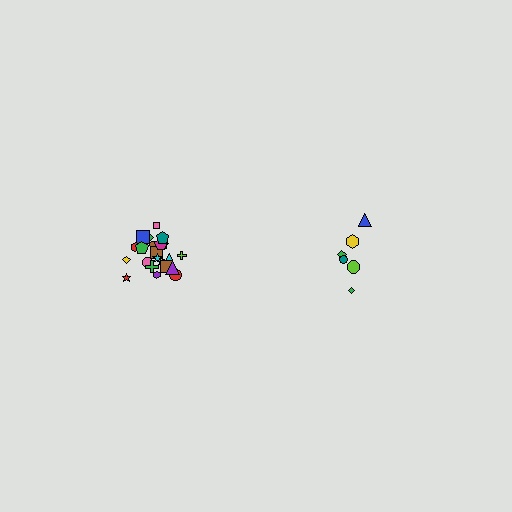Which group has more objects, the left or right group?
The left group.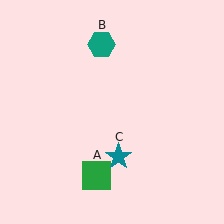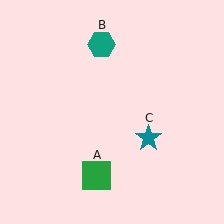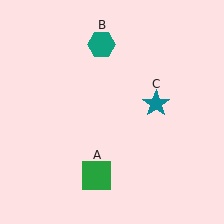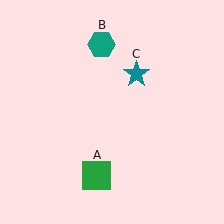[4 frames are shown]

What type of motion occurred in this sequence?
The teal star (object C) rotated counterclockwise around the center of the scene.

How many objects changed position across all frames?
1 object changed position: teal star (object C).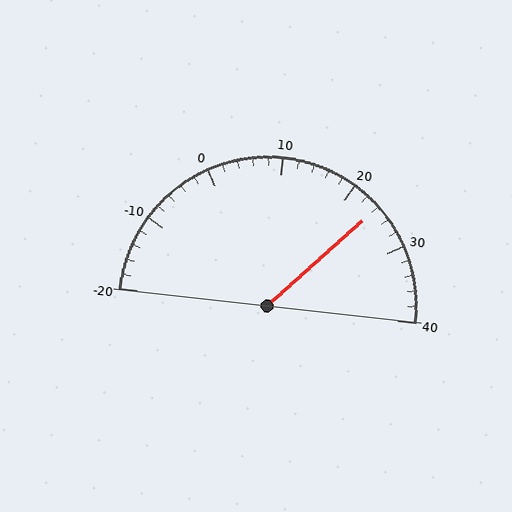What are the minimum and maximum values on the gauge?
The gauge ranges from -20 to 40.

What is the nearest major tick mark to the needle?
The nearest major tick mark is 20.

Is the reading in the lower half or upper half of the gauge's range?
The reading is in the upper half of the range (-20 to 40).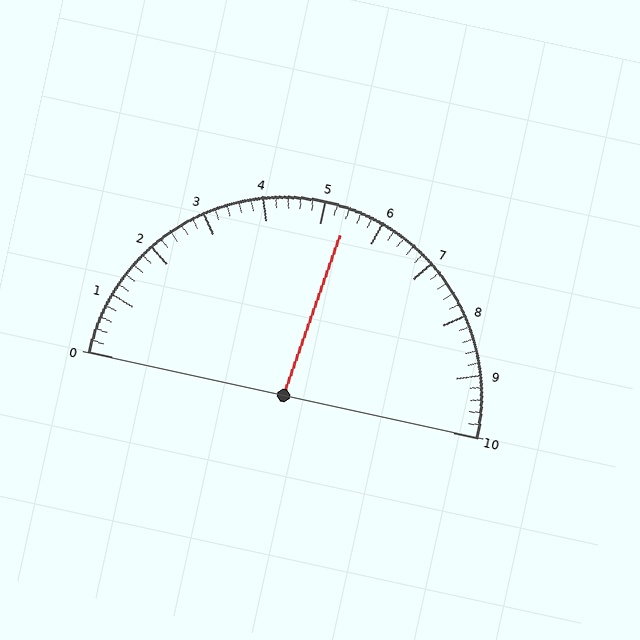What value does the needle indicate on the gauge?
The needle indicates approximately 5.4.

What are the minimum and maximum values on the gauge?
The gauge ranges from 0 to 10.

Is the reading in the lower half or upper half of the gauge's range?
The reading is in the upper half of the range (0 to 10).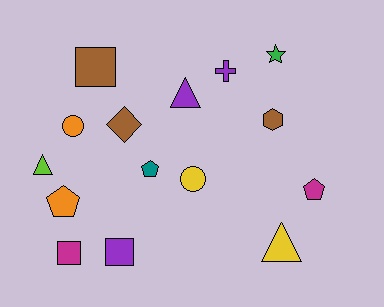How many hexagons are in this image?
There is 1 hexagon.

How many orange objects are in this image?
There are 2 orange objects.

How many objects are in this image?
There are 15 objects.